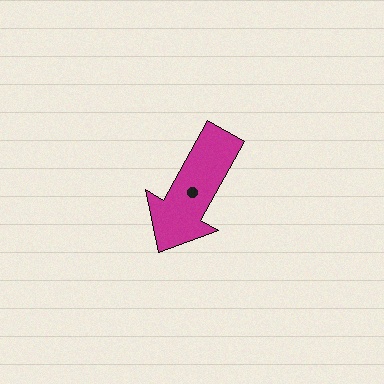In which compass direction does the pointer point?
Southwest.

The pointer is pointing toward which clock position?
Roughly 7 o'clock.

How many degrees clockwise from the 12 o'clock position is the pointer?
Approximately 209 degrees.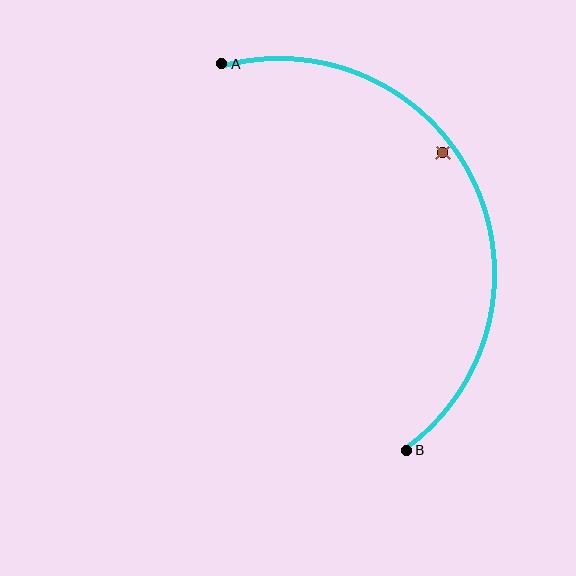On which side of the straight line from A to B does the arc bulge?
The arc bulges to the right of the straight line connecting A and B.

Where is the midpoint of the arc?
The arc midpoint is the point on the curve farthest from the straight line joining A and B. It sits to the right of that line.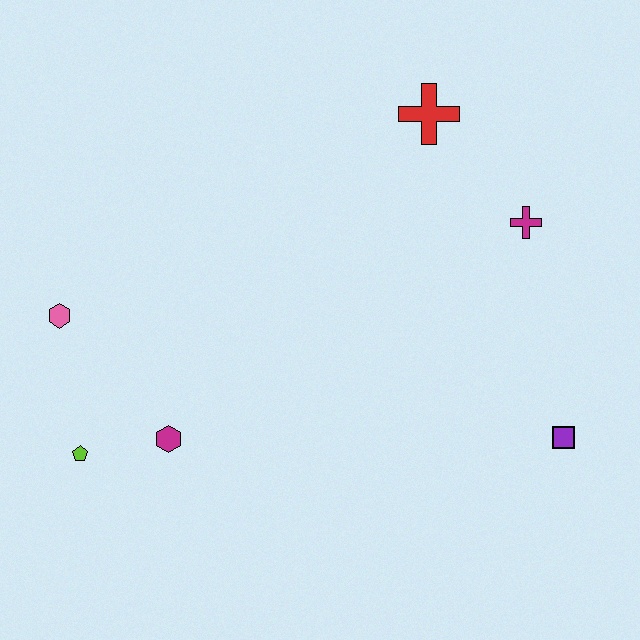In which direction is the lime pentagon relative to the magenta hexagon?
The lime pentagon is to the left of the magenta hexagon.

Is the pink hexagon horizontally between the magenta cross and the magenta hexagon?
No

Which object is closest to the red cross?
The magenta cross is closest to the red cross.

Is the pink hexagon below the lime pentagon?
No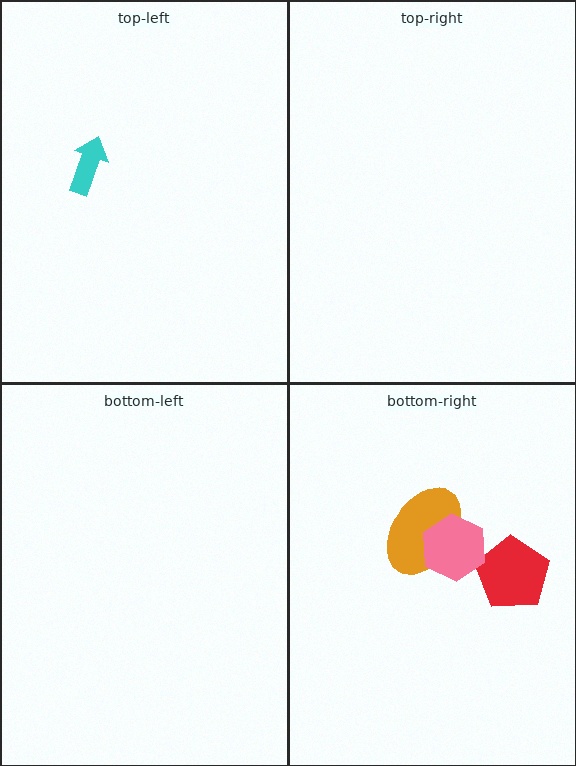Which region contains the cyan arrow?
The top-left region.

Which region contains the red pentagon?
The bottom-right region.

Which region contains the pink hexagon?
The bottom-right region.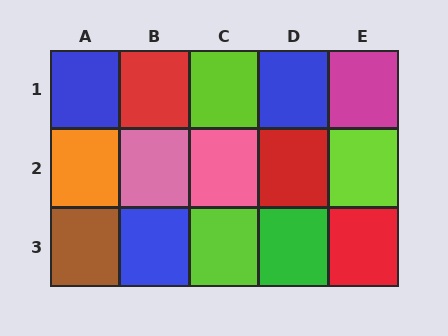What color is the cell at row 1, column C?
Lime.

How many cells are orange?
1 cell is orange.